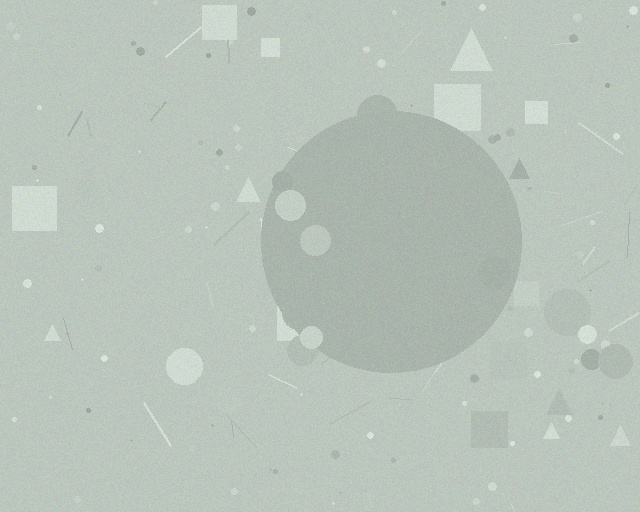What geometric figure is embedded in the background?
A circle is embedded in the background.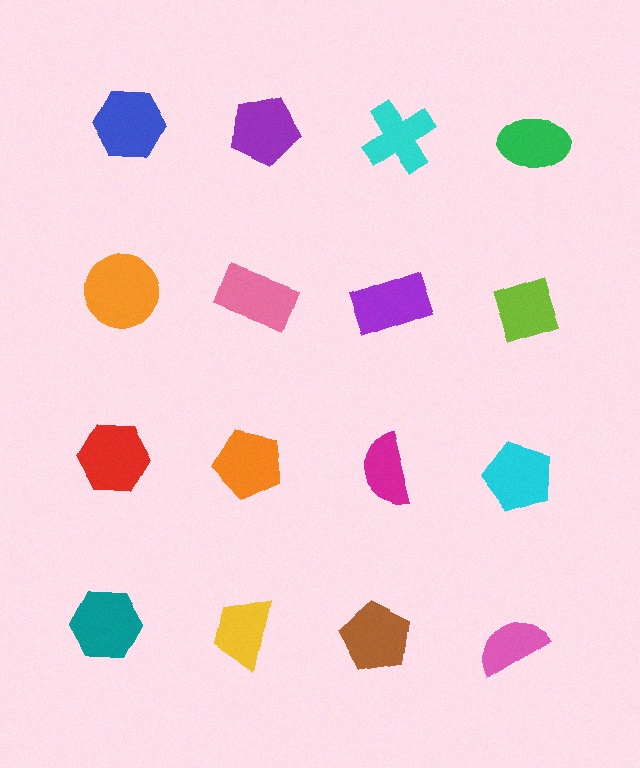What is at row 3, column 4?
A cyan pentagon.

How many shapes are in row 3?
4 shapes.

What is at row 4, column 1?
A teal hexagon.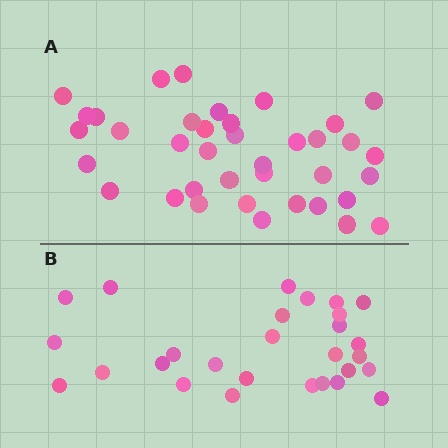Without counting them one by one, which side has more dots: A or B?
Region A (the top region) has more dots.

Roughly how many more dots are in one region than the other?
Region A has roughly 10 or so more dots than region B.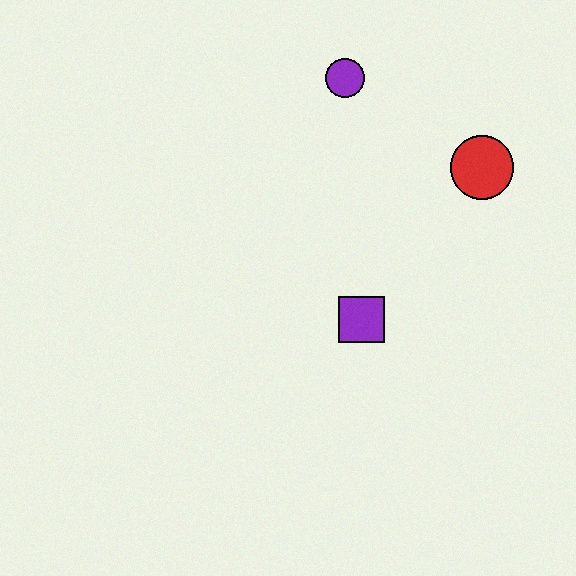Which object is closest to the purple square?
The red circle is closest to the purple square.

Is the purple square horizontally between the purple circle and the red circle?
Yes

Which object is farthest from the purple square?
The purple circle is farthest from the purple square.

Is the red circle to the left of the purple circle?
No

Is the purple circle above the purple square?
Yes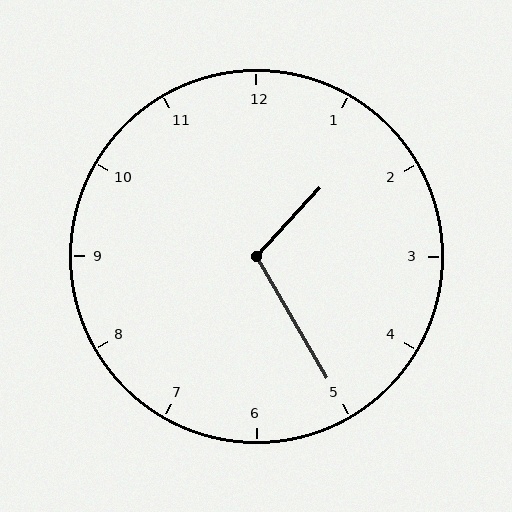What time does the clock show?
1:25.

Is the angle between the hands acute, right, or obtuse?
It is obtuse.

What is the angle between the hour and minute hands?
Approximately 108 degrees.